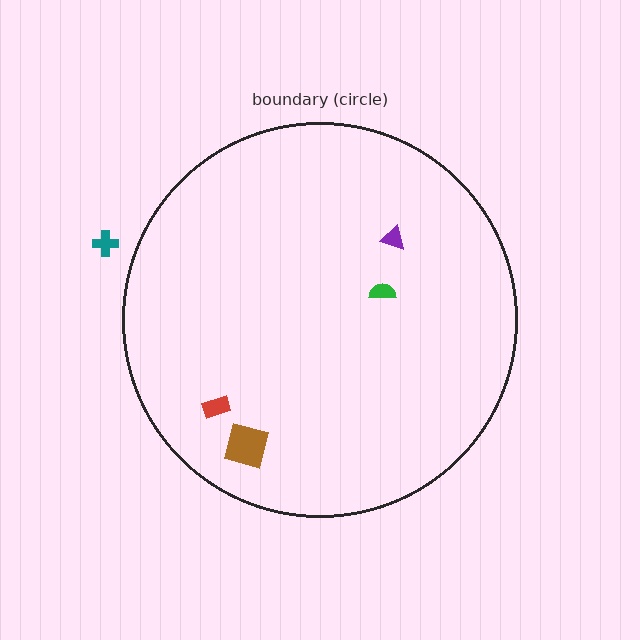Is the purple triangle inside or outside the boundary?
Inside.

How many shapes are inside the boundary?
4 inside, 1 outside.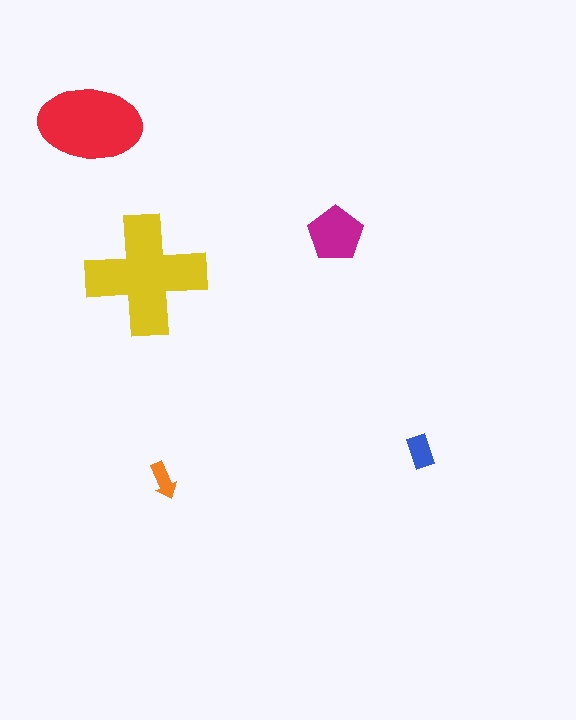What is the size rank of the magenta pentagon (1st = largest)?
3rd.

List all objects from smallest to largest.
The orange arrow, the blue rectangle, the magenta pentagon, the red ellipse, the yellow cross.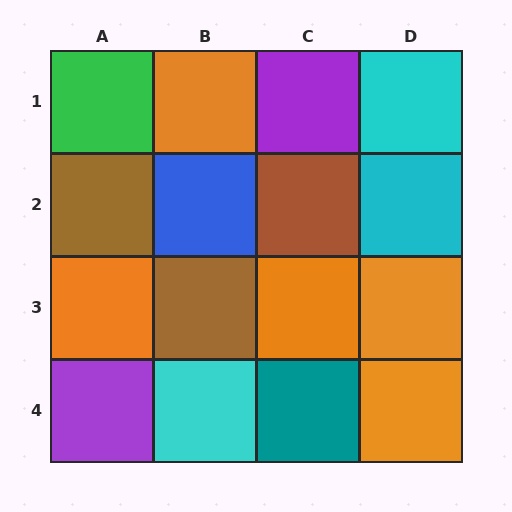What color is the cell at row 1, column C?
Purple.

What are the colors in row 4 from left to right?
Purple, cyan, teal, orange.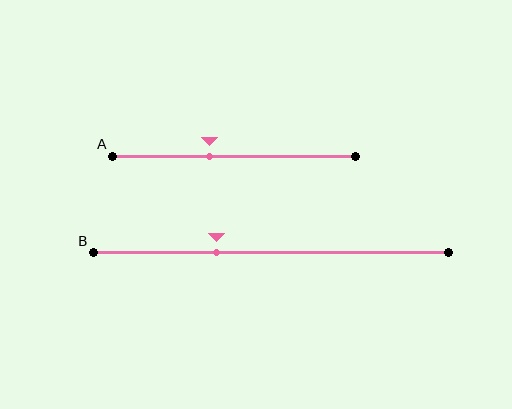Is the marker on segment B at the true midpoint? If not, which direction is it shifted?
No, the marker on segment B is shifted to the left by about 15% of the segment length.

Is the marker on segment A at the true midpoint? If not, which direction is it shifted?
No, the marker on segment A is shifted to the left by about 10% of the segment length.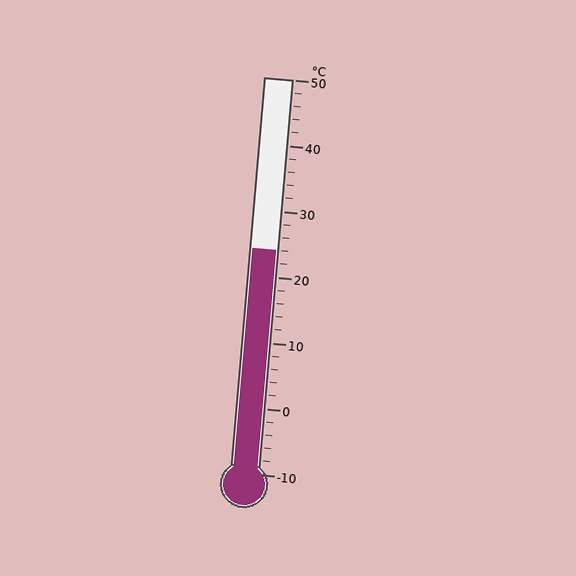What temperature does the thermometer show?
The thermometer shows approximately 24°C.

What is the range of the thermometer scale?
The thermometer scale ranges from -10°C to 50°C.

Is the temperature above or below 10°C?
The temperature is above 10°C.